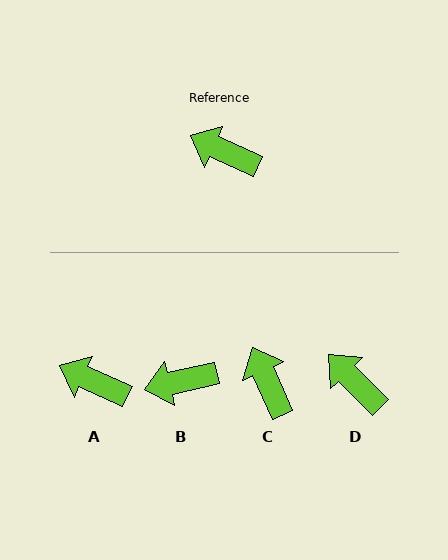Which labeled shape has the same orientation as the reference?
A.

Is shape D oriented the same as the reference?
No, it is off by about 21 degrees.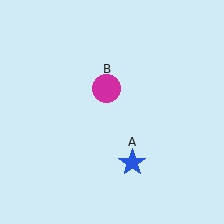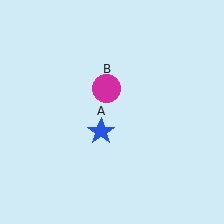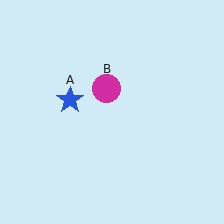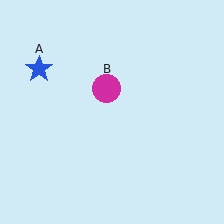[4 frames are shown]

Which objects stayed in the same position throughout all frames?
Magenta circle (object B) remained stationary.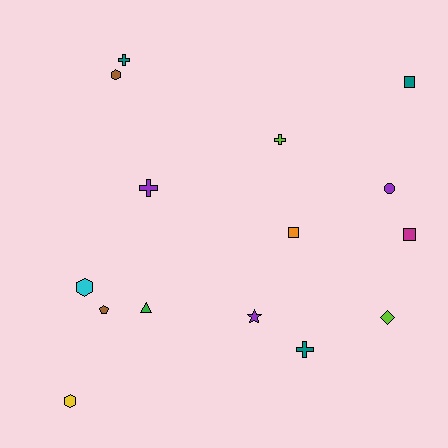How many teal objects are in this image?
There are 3 teal objects.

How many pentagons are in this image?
There is 1 pentagon.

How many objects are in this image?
There are 15 objects.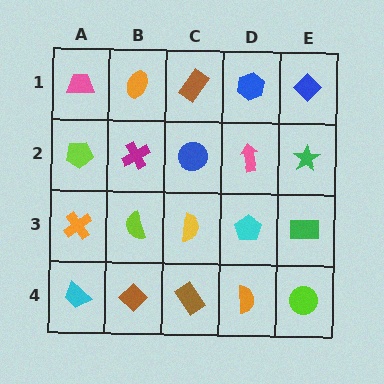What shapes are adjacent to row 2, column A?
A pink trapezoid (row 1, column A), an orange cross (row 3, column A), a magenta cross (row 2, column B).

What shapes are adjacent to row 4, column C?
A yellow semicircle (row 3, column C), a brown diamond (row 4, column B), an orange semicircle (row 4, column D).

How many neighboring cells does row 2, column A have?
3.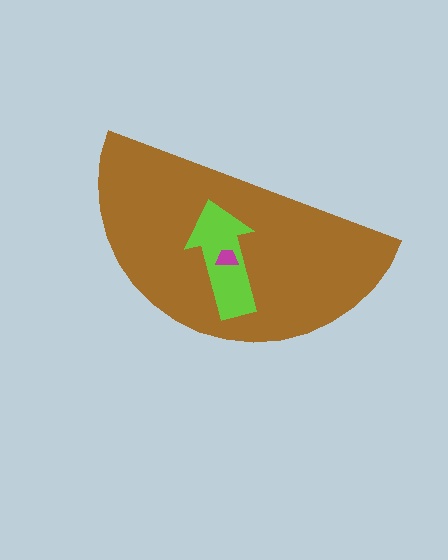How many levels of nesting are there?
3.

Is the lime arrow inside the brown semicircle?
Yes.